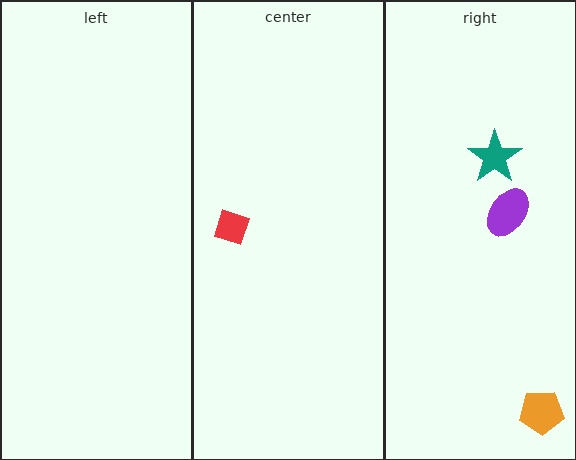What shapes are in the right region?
The purple ellipse, the teal star, the orange pentagon.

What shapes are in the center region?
The red diamond.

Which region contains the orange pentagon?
The right region.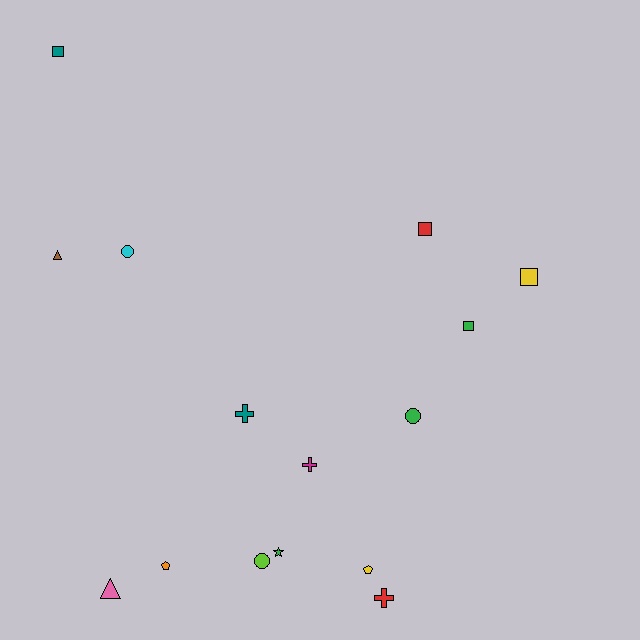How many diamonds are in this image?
There are no diamonds.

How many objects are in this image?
There are 15 objects.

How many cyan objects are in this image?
There is 1 cyan object.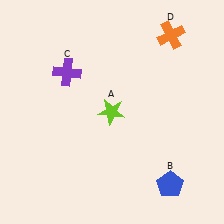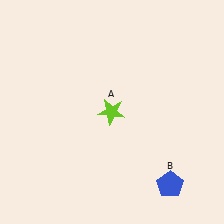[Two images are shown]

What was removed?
The purple cross (C), the orange cross (D) were removed in Image 2.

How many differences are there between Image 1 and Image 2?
There are 2 differences between the two images.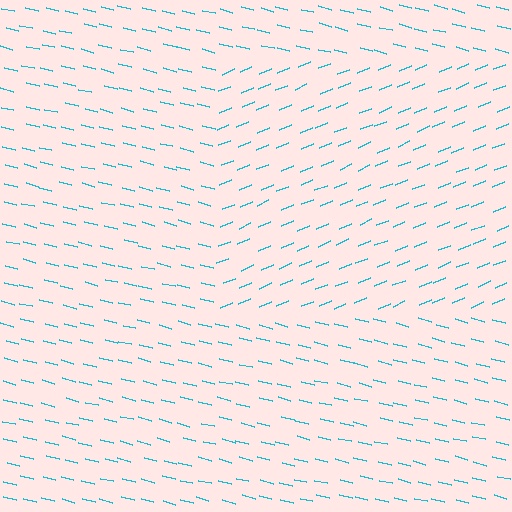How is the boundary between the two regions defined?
The boundary is defined purely by a change in line orientation (approximately 36 degrees difference). All lines are the same color and thickness.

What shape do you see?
I see a rectangle.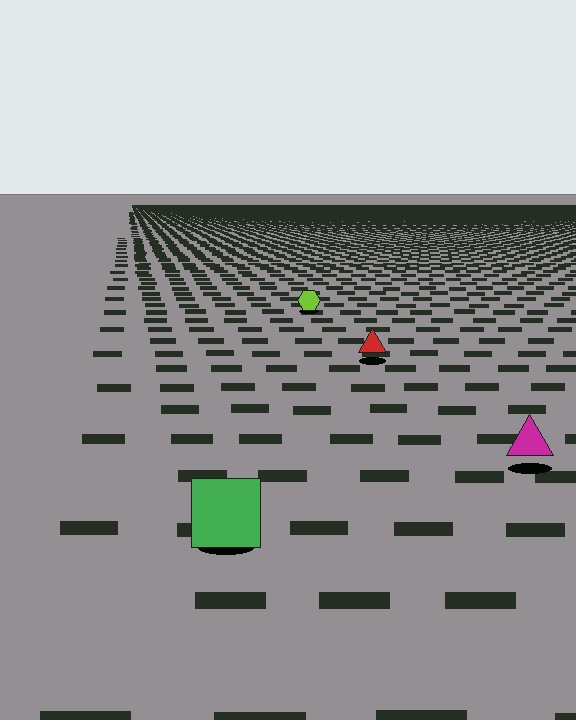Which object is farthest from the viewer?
The lime hexagon is farthest from the viewer. It appears smaller and the ground texture around it is denser.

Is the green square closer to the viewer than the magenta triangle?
Yes. The green square is closer — you can tell from the texture gradient: the ground texture is coarser near it.